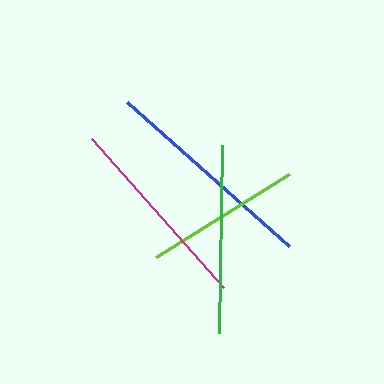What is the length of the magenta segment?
The magenta segment is approximately 199 pixels long.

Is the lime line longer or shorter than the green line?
The green line is longer than the lime line.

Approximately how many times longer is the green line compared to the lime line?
The green line is approximately 1.2 times the length of the lime line.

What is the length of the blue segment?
The blue segment is approximately 217 pixels long.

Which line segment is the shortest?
The lime line is the shortest at approximately 157 pixels.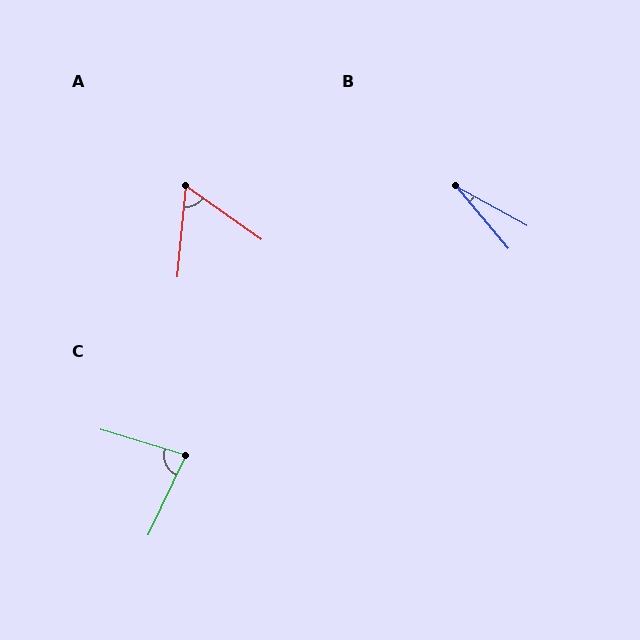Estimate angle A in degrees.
Approximately 60 degrees.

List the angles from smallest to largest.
B (21°), A (60°), C (82°).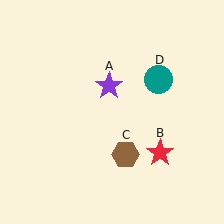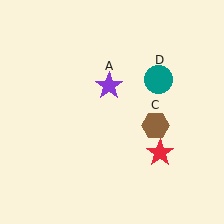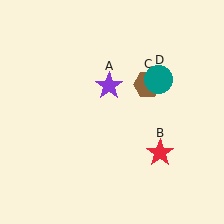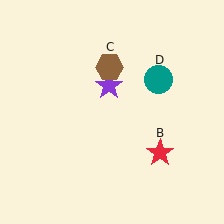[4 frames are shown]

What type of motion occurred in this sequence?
The brown hexagon (object C) rotated counterclockwise around the center of the scene.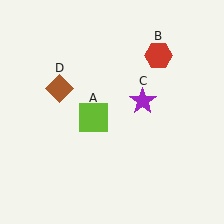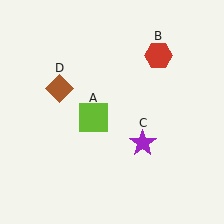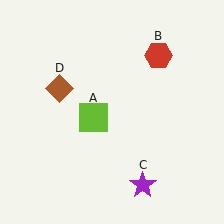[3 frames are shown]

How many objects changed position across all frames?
1 object changed position: purple star (object C).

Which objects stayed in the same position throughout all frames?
Lime square (object A) and red hexagon (object B) and brown diamond (object D) remained stationary.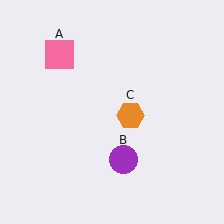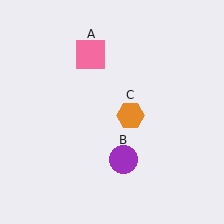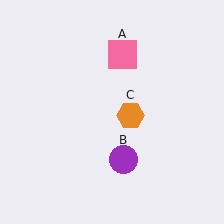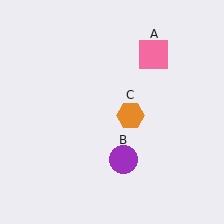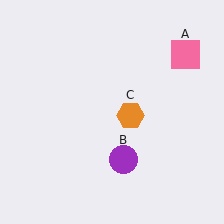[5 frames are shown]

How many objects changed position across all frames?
1 object changed position: pink square (object A).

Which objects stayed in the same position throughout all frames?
Purple circle (object B) and orange hexagon (object C) remained stationary.